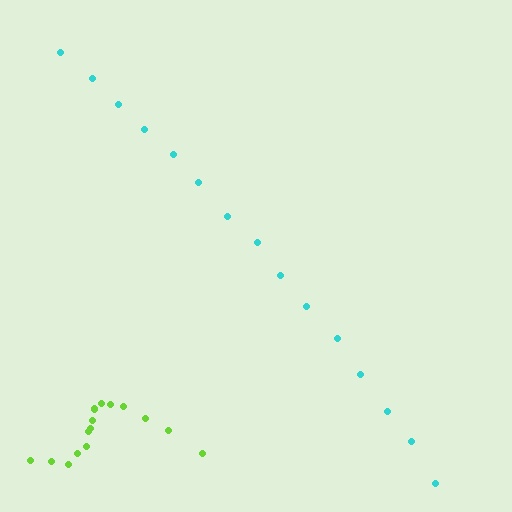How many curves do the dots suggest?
There are 2 distinct paths.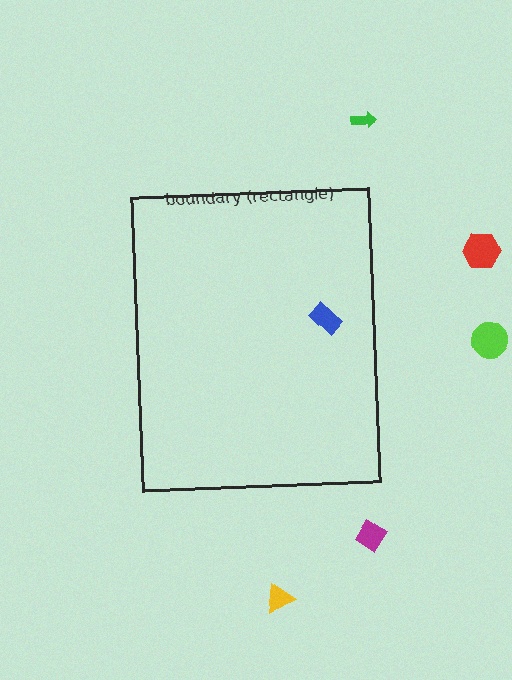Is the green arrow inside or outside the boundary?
Outside.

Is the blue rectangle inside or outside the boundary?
Inside.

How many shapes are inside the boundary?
1 inside, 5 outside.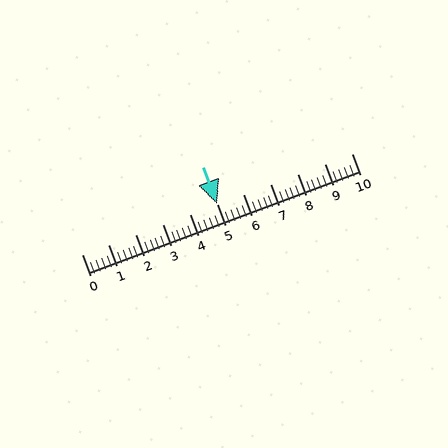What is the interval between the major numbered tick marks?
The major tick marks are spaced 1 units apart.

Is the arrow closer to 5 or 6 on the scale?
The arrow is closer to 5.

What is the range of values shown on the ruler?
The ruler shows values from 0 to 10.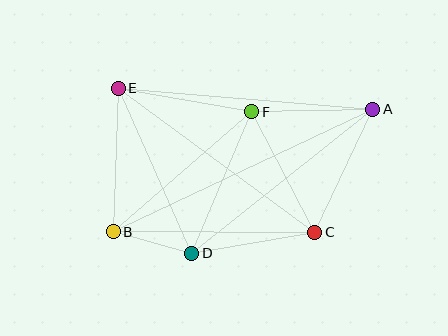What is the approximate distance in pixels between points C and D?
The distance between C and D is approximately 125 pixels.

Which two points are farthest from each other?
Points A and B are farthest from each other.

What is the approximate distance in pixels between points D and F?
The distance between D and F is approximately 154 pixels.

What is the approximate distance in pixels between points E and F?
The distance between E and F is approximately 136 pixels.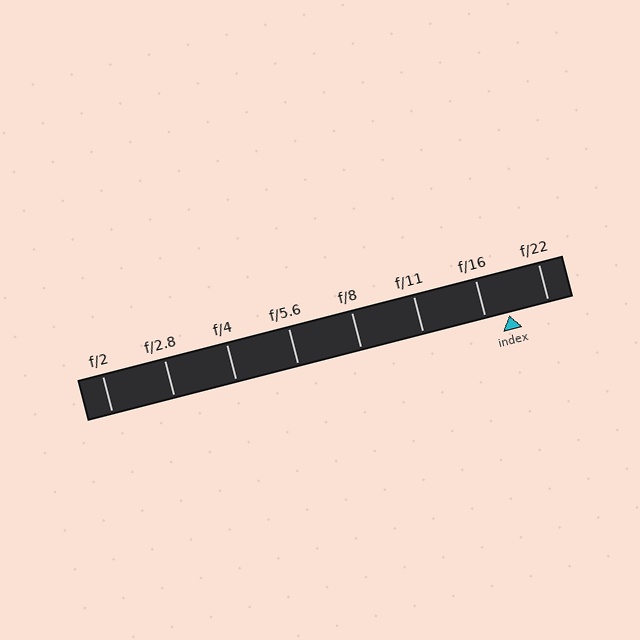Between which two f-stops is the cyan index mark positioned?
The index mark is between f/16 and f/22.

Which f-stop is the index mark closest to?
The index mark is closest to f/16.